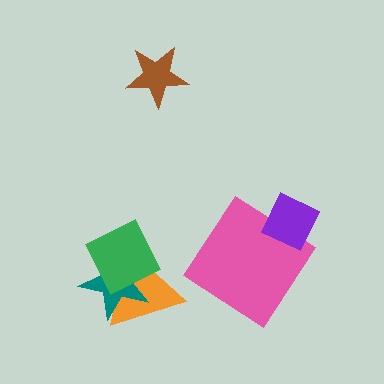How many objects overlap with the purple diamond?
1 object overlaps with the purple diamond.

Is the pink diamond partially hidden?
Yes, it is partially covered by another shape.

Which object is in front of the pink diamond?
The purple diamond is in front of the pink diamond.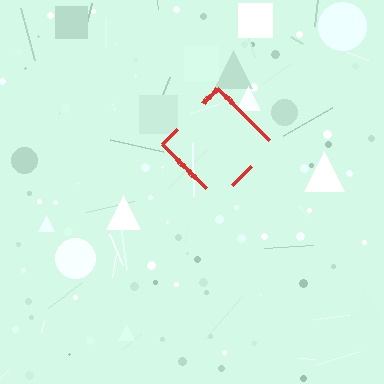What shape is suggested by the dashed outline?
The dashed outline suggests a diamond.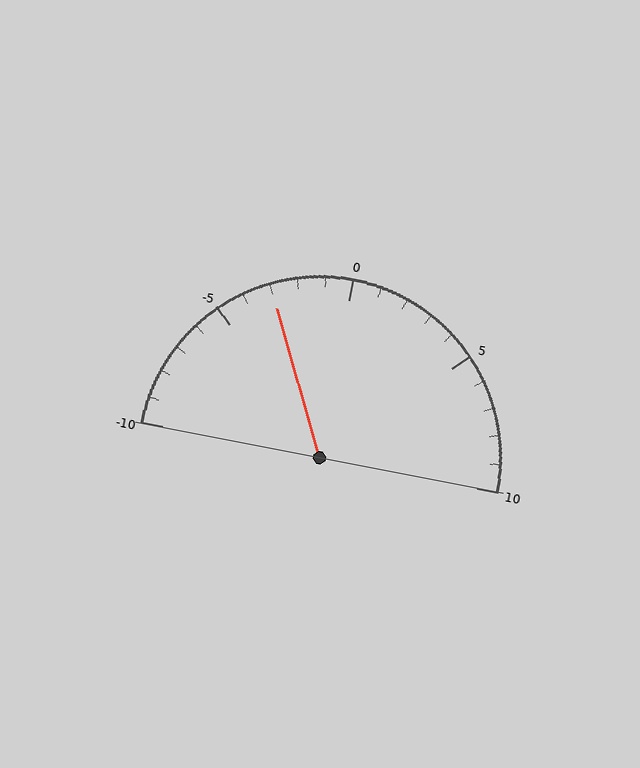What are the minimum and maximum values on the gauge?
The gauge ranges from -10 to 10.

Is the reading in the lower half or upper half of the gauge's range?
The reading is in the lower half of the range (-10 to 10).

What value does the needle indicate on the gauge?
The needle indicates approximately -3.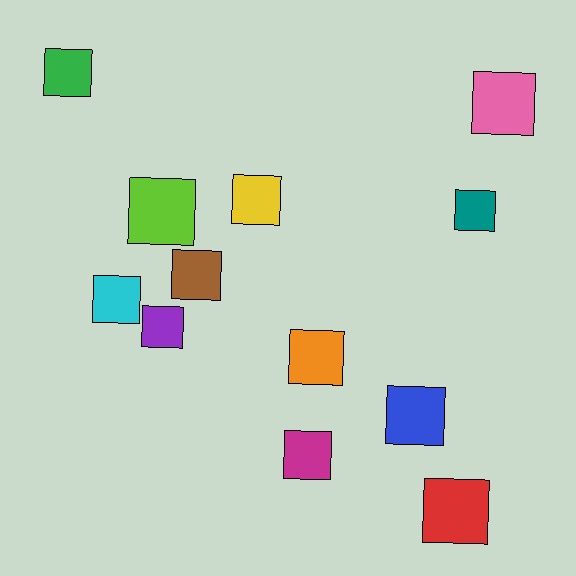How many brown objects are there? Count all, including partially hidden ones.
There is 1 brown object.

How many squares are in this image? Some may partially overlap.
There are 12 squares.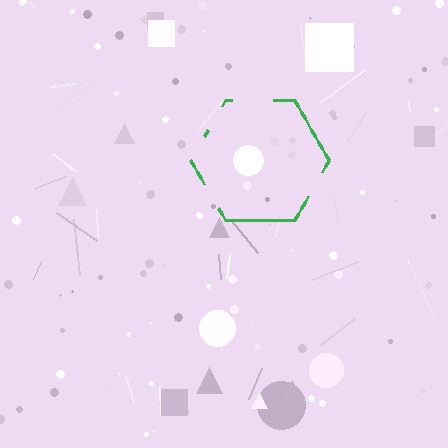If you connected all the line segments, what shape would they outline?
They would outline a hexagon.